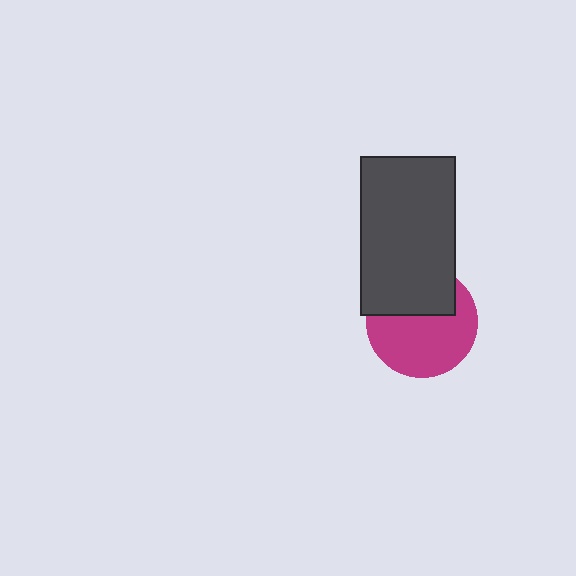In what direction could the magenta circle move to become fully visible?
The magenta circle could move down. That would shift it out from behind the dark gray rectangle entirely.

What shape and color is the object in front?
The object in front is a dark gray rectangle.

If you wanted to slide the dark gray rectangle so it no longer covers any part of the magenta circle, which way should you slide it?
Slide it up — that is the most direct way to separate the two shapes.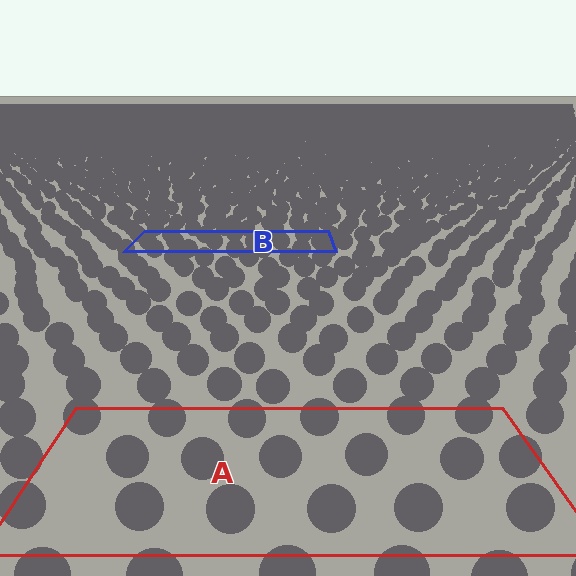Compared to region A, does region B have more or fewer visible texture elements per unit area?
Region B has more texture elements per unit area — they are packed more densely because it is farther away.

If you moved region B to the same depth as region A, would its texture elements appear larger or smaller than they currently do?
They would appear larger. At a closer depth, the same texture elements are projected at a bigger on-screen size.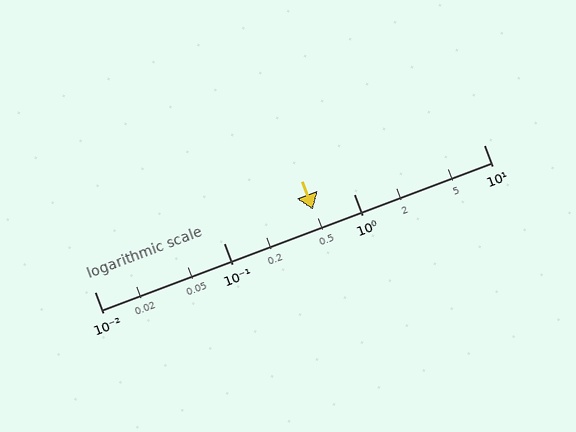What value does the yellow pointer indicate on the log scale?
The pointer indicates approximately 0.48.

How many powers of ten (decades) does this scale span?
The scale spans 3 decades, from 0.01 to 10.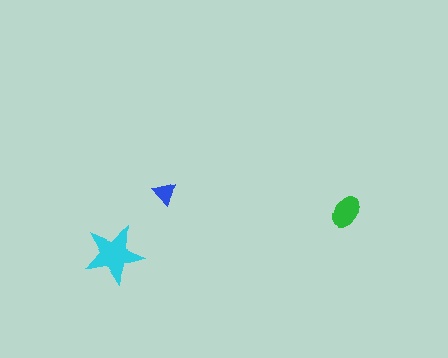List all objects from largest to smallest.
The cyan star, the green ellipse, the blue triangle.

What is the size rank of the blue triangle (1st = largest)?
3rd.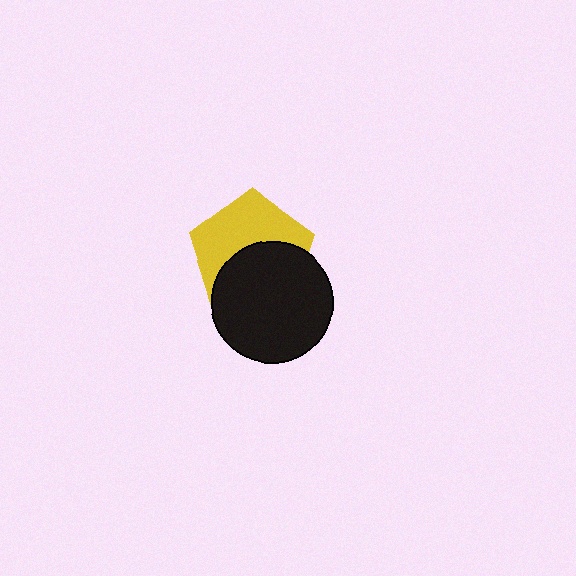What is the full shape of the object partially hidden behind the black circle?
The partially hidden object is a yellow pentagon.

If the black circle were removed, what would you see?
You would see the complete yellow pentagon.